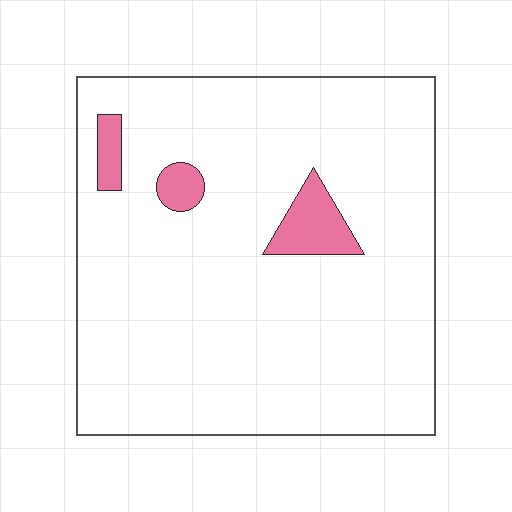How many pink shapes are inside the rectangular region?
3.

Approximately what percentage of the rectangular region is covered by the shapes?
Approximately 5%.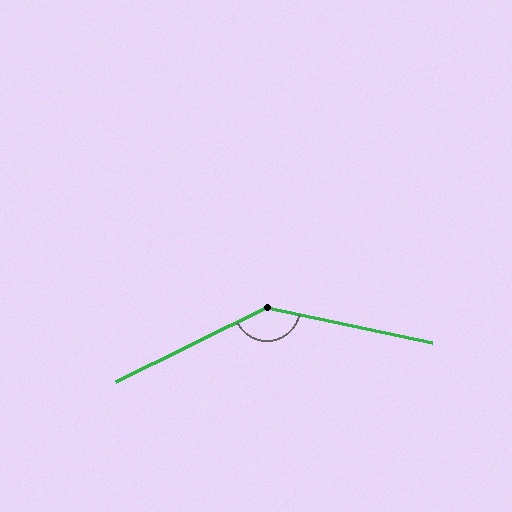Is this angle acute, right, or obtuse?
It is obtuse.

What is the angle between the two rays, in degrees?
Approximately 142 degrees.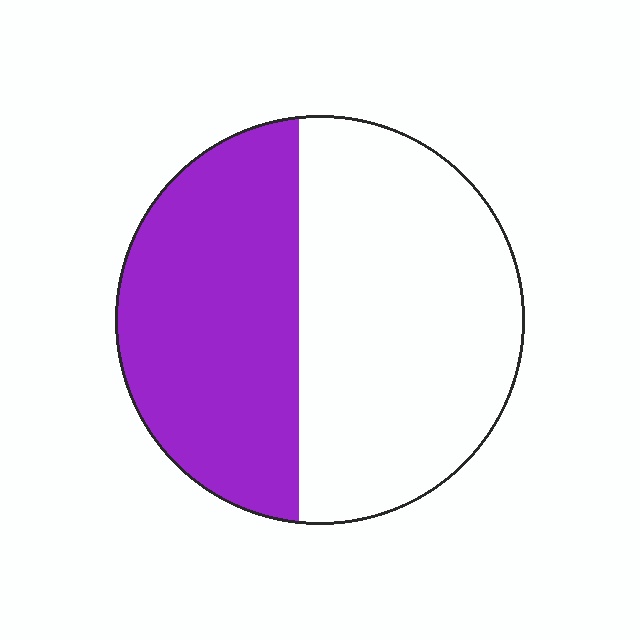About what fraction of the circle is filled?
About two fifths (2/5).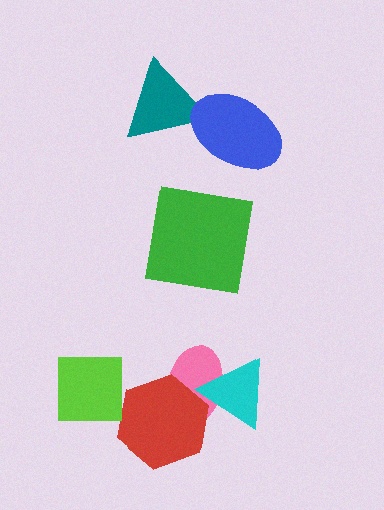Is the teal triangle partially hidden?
Yes, it is partially covered by another shape.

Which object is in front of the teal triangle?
The blue ellipse is in front of the teal triangle.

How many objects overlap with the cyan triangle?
2 objects overlap with the cyan triangle.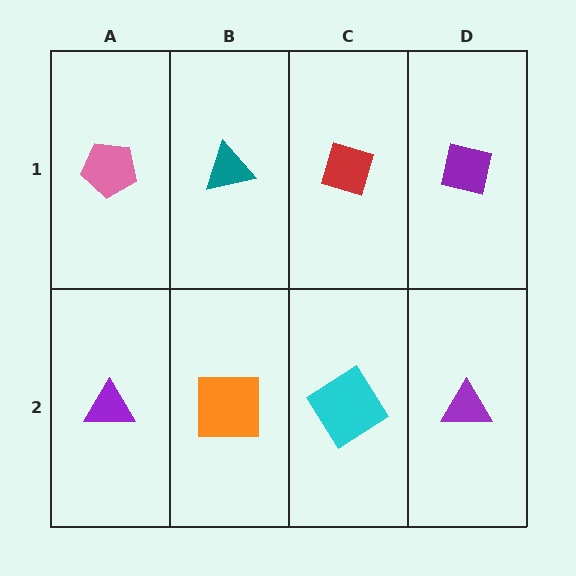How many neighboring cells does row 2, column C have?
3.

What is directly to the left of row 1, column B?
A pink pentagon.